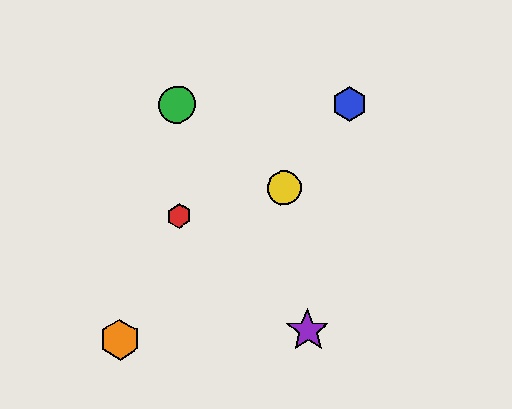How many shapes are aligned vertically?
2 shapes (the red hexagon, the green circle) are aligned vertically.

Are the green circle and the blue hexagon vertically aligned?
No, the green circle is at x≈177 and the blue hexagon is at x≈349.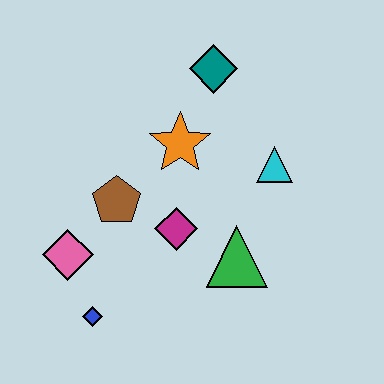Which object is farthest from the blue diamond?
The teal diamond is farthest from the blue diamond.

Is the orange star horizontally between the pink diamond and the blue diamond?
No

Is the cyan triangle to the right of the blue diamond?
Yes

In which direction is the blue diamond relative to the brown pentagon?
The blue diamond is below the brown pentagon.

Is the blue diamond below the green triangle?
Yes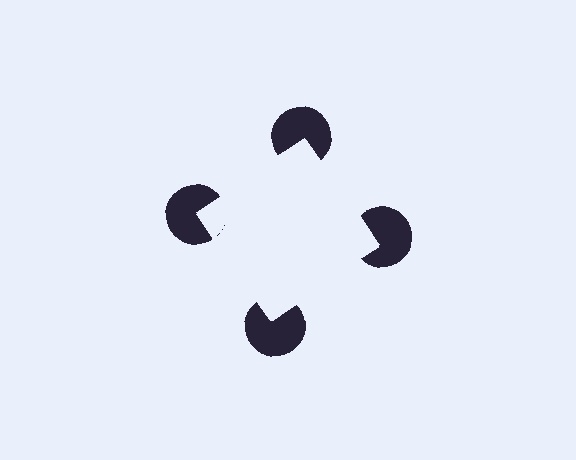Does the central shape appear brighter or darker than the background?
It typically appears slightly brighter than the background, even though no actual brightness change is drawn.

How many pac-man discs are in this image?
There are 4 — one at each vertex of the illusory square.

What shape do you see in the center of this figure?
An illusory square — its edges are inferred from the aligned wedge cuts in the pac-man discs, not physically drawn.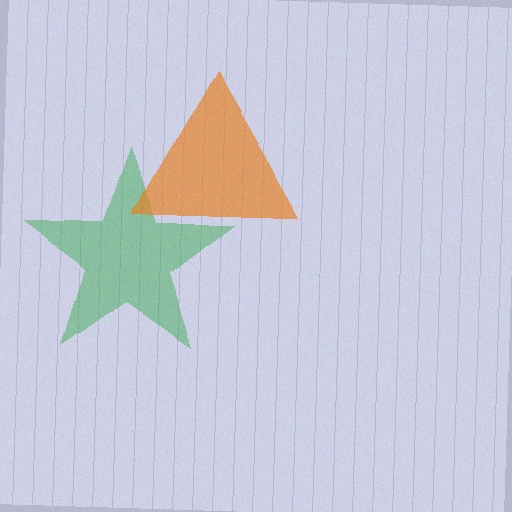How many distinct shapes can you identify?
There are 2 distinct shapes: a green star, an orange triangle.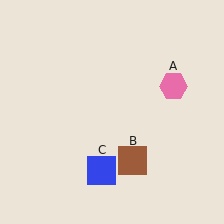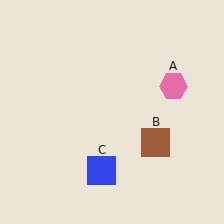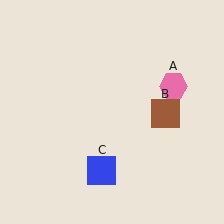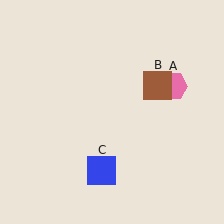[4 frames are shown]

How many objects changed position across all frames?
1 object changed position: brown square (object B).